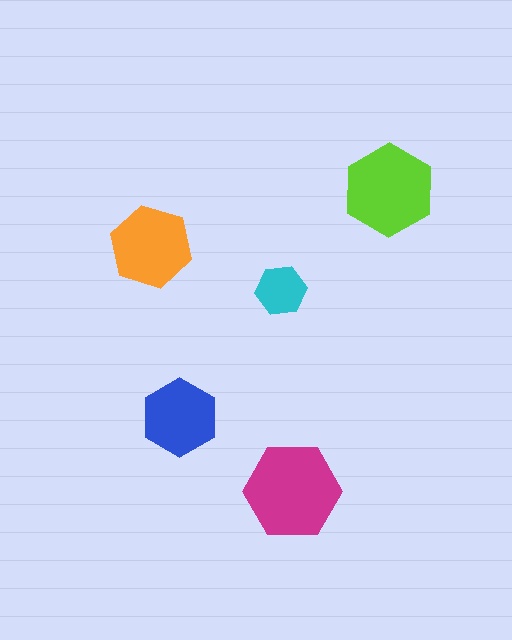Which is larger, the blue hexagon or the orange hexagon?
The orange one.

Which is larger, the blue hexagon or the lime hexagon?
The lime one.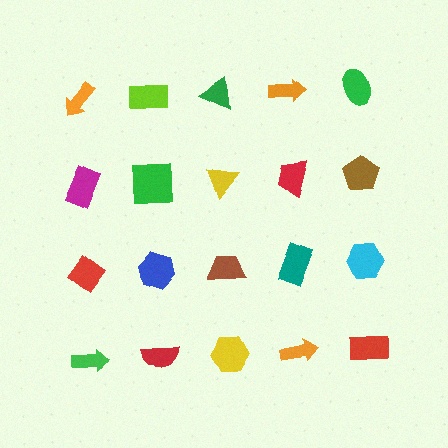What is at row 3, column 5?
A cyan hexagon.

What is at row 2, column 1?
A magenta rectangle.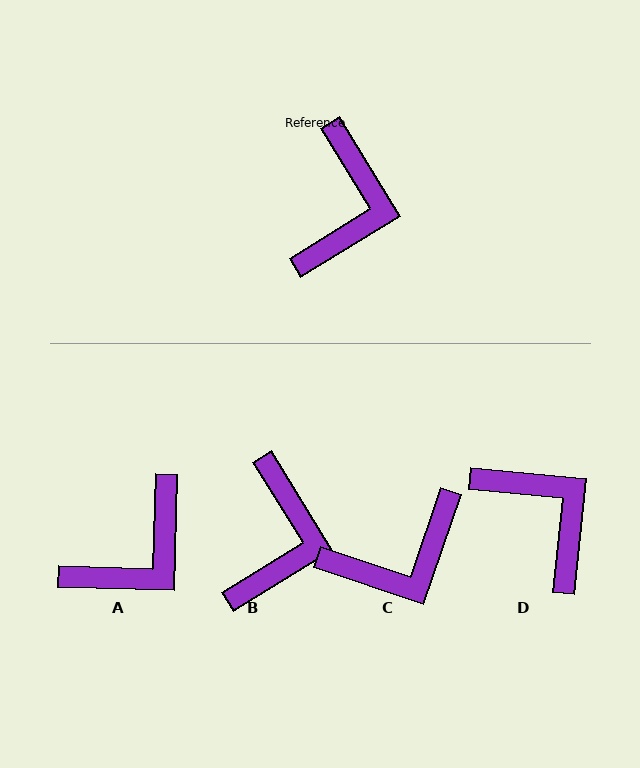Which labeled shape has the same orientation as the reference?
B.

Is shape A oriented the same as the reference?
No, it is off by about 33 degrees.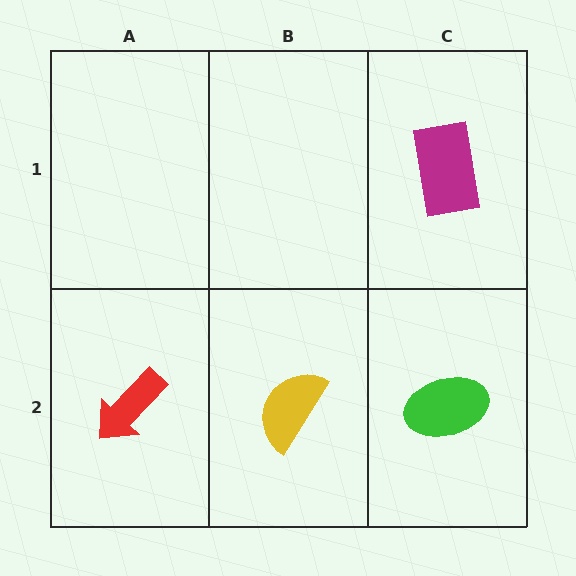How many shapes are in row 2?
3 shapes.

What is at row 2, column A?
A red arrow.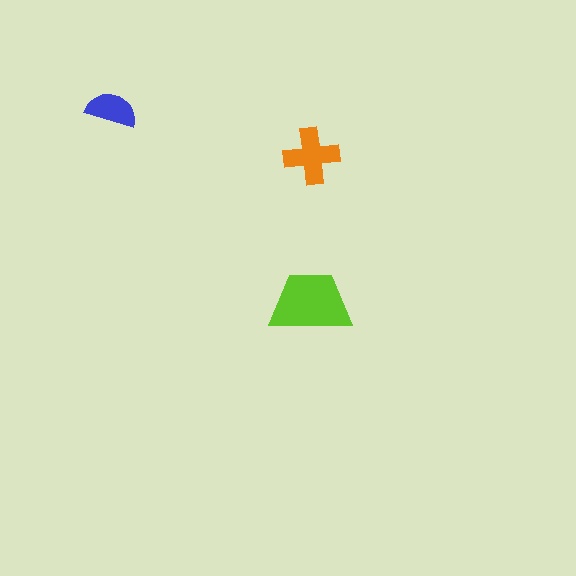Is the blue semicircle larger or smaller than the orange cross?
Smaller.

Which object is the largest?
The lime trapezoid.